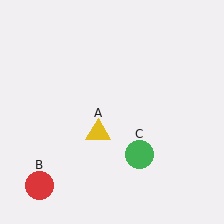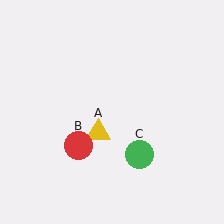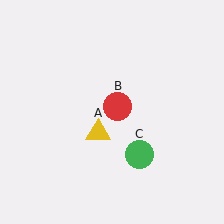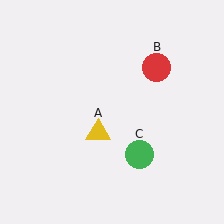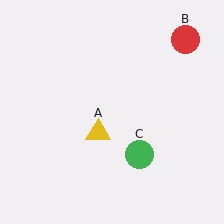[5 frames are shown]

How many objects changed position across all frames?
1 object changed position: red circle (object B).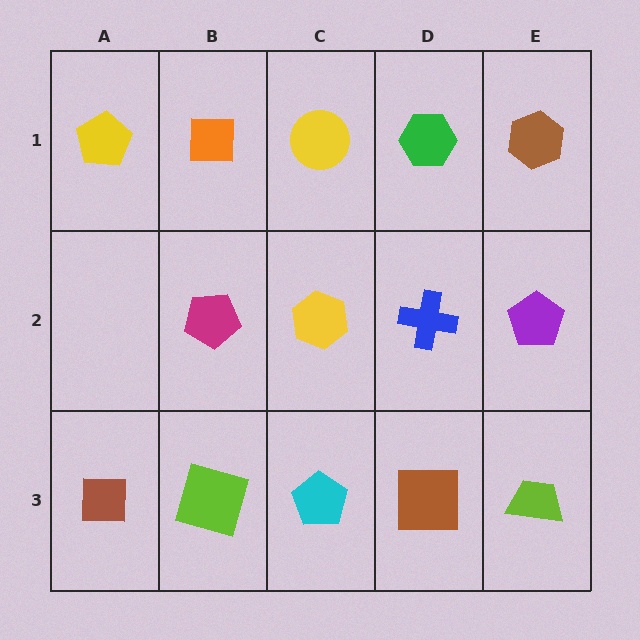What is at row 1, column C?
A yellow circle.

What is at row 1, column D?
A green hexagon.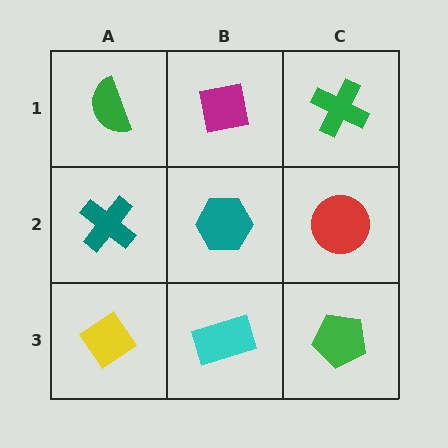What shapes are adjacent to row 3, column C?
A red circle (row 2, column C), a cyan rectangle (row 3, column B).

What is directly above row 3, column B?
A teal hexagon.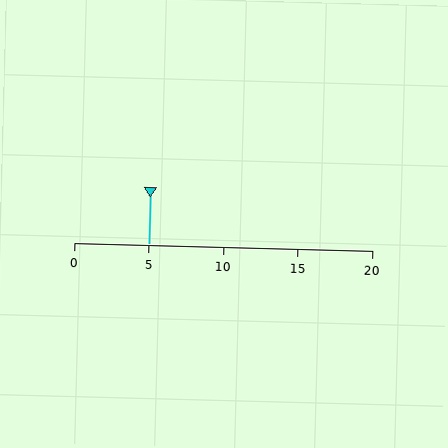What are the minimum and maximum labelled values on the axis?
The axis runs from 0 to 20.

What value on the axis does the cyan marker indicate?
The marker indicates approximately 5.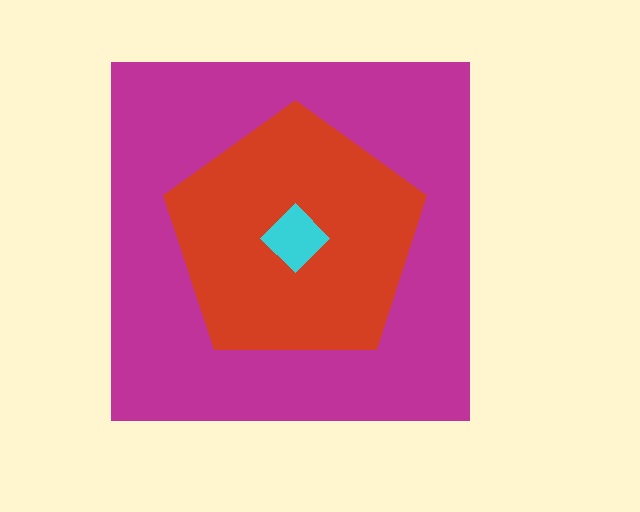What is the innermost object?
The cyan diamond.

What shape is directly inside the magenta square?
The red pentagon.